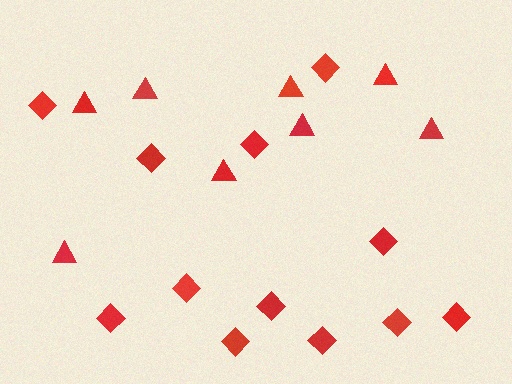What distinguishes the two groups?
There are 2 groups: one group of triangles (8) and one group of diamonds (12).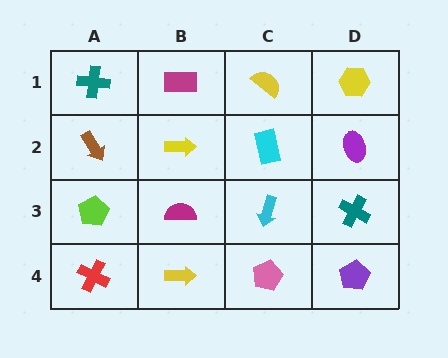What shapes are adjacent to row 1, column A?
A brown arrow (row 2, column A), a magenta rectangle (row 1, column B).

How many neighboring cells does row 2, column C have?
4.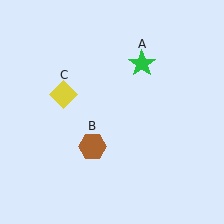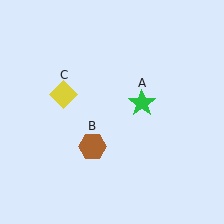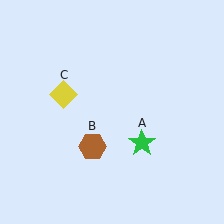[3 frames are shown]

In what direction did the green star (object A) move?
The green star (object A) moved down.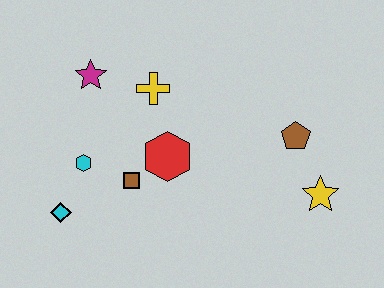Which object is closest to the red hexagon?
The brown square is closest to the red hexagon.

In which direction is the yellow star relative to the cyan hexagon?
The yellow star is to the right of the cyan hexagon.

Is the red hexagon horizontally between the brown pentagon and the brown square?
Yes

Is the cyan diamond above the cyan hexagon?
No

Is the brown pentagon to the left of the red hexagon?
No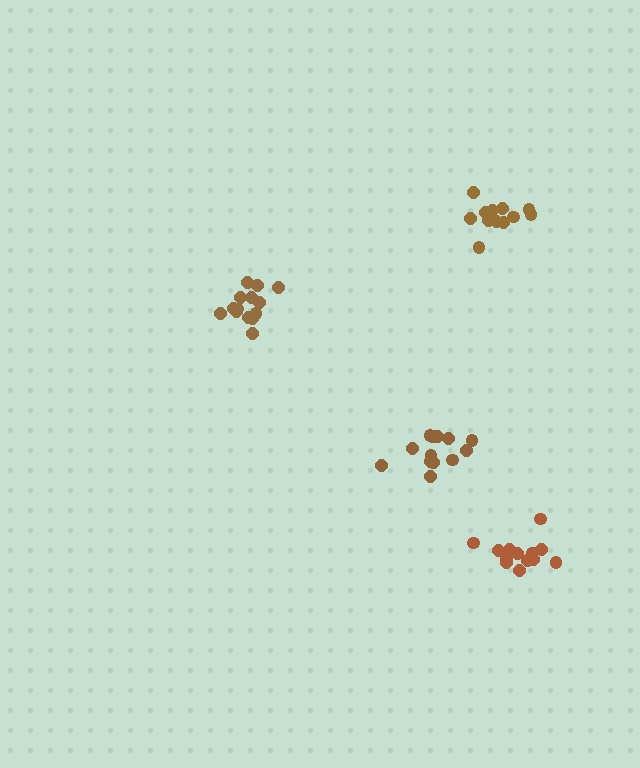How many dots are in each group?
Group 1: 13 dots, Group 2: 13 dots, Group 3: 12 dots, Group 4: 14 dots (52 total).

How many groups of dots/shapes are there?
There are 4 groups.